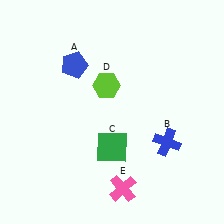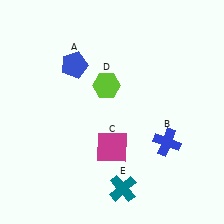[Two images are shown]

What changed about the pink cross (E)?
In Image 1, E is pink. In Image 2, it changed to teal.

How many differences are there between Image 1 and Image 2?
There are 2 differences between the two images.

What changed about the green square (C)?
In Image 1, C is green. In Image 2, it changed to magenta.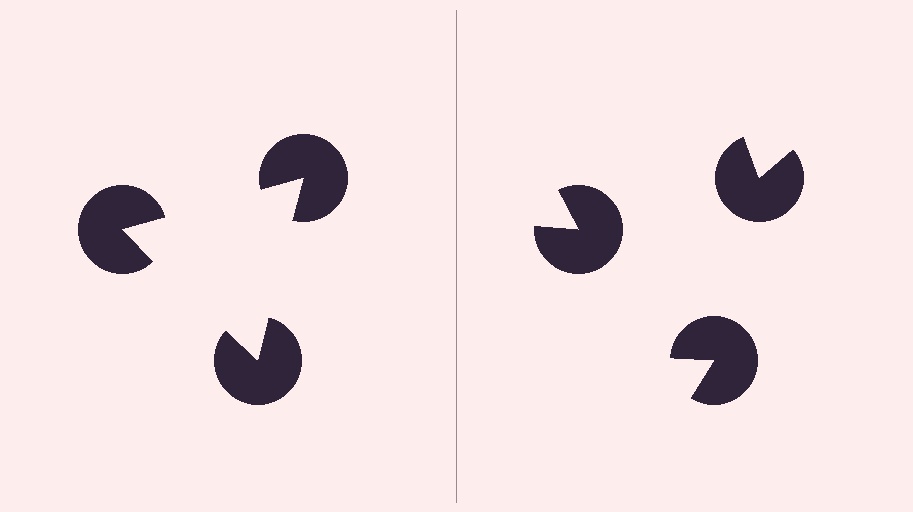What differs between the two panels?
The pac-man discs are positioned identically on both sides; only the wedge orientations differ. On the left they align to a triangle; on the right they are misaligned.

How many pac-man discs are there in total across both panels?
6 — 3 on each side.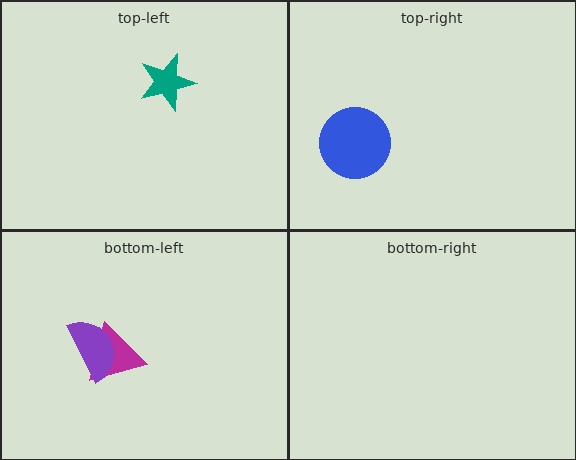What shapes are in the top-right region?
The blue circle.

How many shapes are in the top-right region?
1.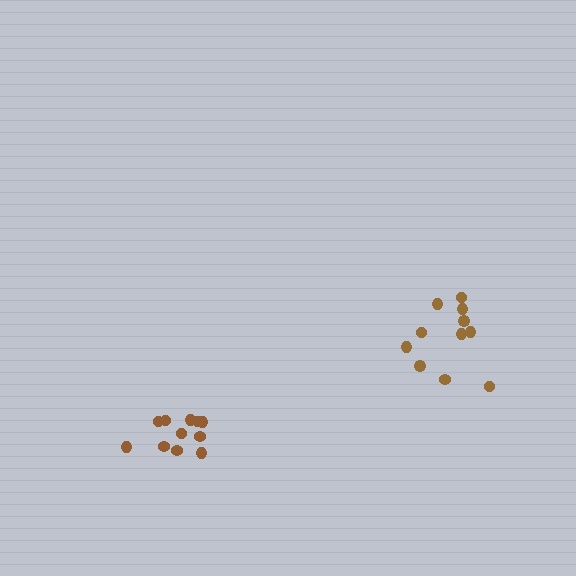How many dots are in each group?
Group 1: 11 dots, Group 2: 11 dots (22 total).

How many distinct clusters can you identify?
There are 2 distinct clusters.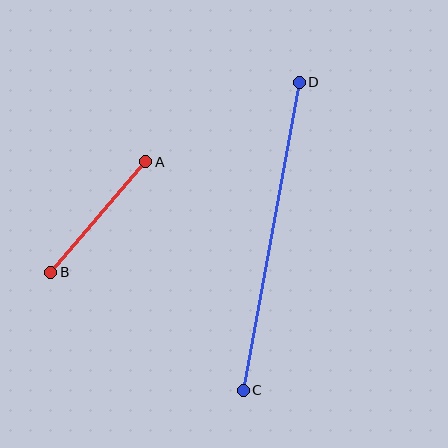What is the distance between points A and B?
The distance is approximately 146 pixels.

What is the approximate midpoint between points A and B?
The midpoint is at approximately (98, 217) pixels.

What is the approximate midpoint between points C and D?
The midpoint is at approximately (271, 236) pixels.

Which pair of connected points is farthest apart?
Points C and D are farthest apart.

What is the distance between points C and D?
The distance is approximately 313 pixels.